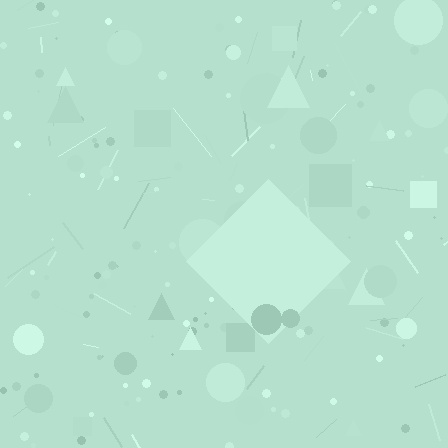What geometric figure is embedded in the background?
A diamond is embedded in the background.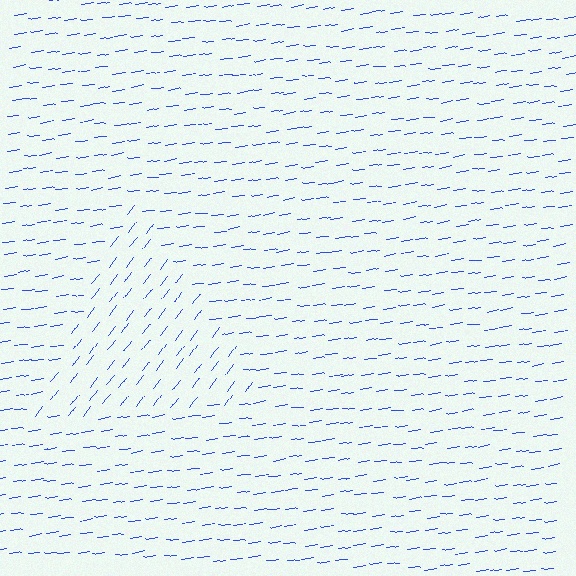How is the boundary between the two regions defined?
The boundary is defined purely by a change in line orientation (approximately 45 degrees difference). All lines are the same color and thickness.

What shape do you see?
I see a triangle.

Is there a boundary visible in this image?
Yes, there is a texture boundary formed by a change in line orientation.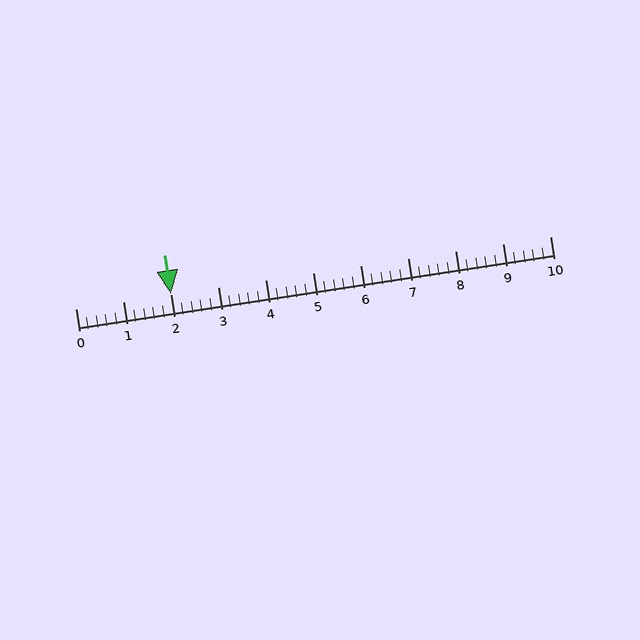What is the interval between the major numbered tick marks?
The major tick marks are spaced 1 units apart.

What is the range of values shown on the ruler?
The ruler shows values from 0 to 10.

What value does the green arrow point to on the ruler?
The green arrow points to approximately 2.0.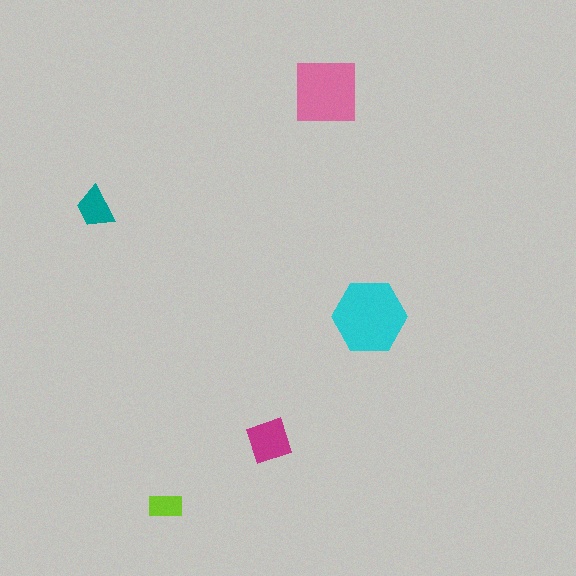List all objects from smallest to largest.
The lime rectangle, the teal trapezoid, the magenta diamond, the pink square, the cyan hexagon.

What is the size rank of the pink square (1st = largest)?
2nd.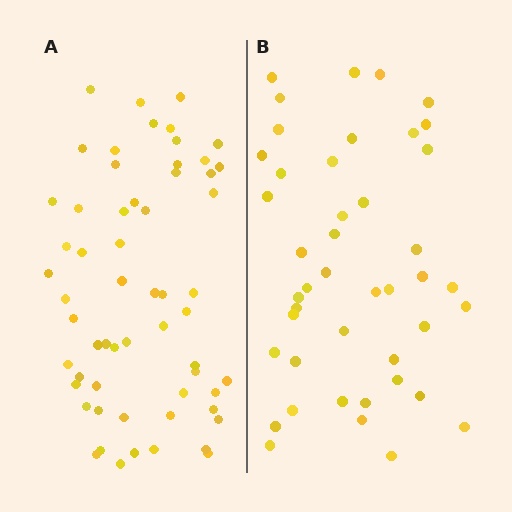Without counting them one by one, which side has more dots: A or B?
Region A (the left region) has more dots.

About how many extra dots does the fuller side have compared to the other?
Region A has approximately 15 more dots than region B.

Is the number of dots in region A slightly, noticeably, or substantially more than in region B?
Region A has noticeably more, but not dramatically so. The ratio is roughly 1.3 to 1.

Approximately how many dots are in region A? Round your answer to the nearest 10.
About 60 dots. (The exact count is 59, which rounds to 60.)